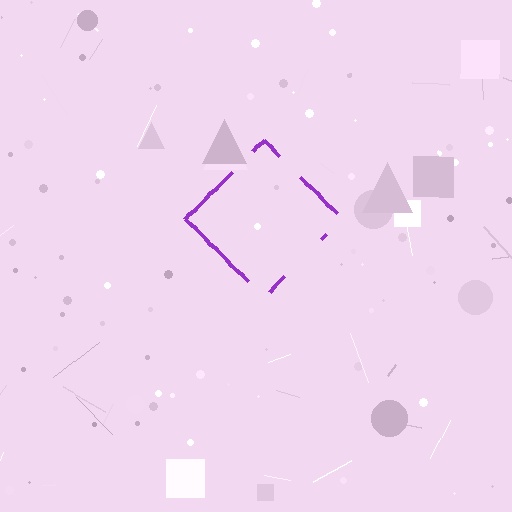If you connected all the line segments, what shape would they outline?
They would outline a diamond.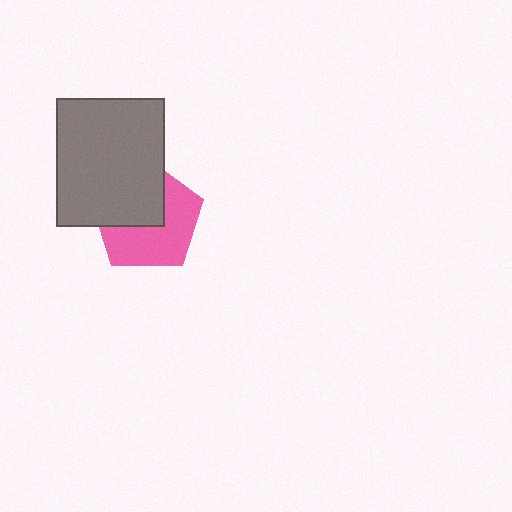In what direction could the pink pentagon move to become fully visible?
The pink pentagon could move toward the lower-right. That would shift it out from behind the gray rectangle entirely.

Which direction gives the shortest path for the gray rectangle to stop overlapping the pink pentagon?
Moving toward the upper-left gives the shortest separation.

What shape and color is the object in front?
The object in front is a gray rectangle.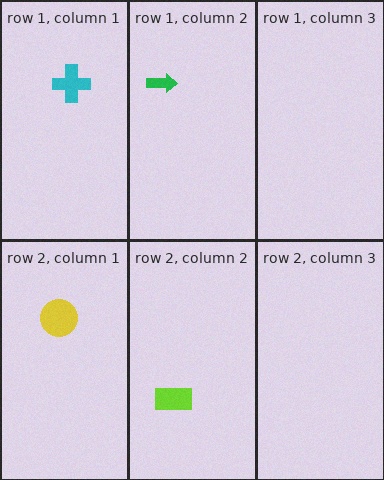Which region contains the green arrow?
The row 1, column 2 region.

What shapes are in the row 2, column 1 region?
The yellow circle.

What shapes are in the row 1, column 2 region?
The green arrow.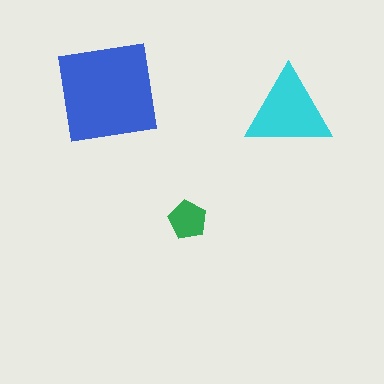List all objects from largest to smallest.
The blue square, the cyan triangle, the green pentagon.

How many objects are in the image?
There are 3 objects in the image.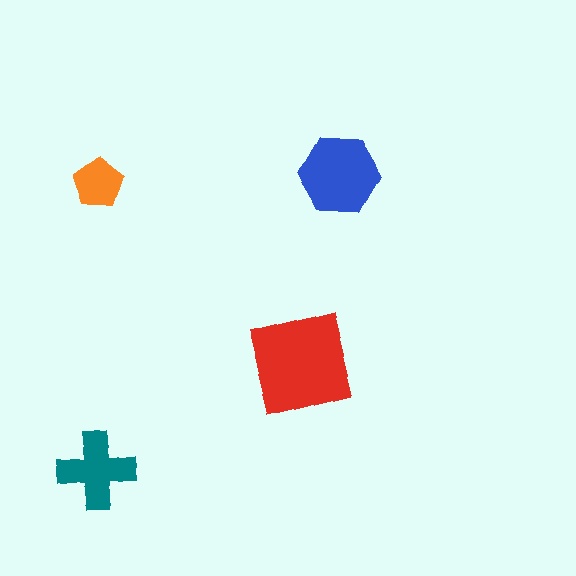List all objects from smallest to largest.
The orange pentagon, the teal cross, the blue hexagon, the red square.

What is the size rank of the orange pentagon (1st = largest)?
4th.